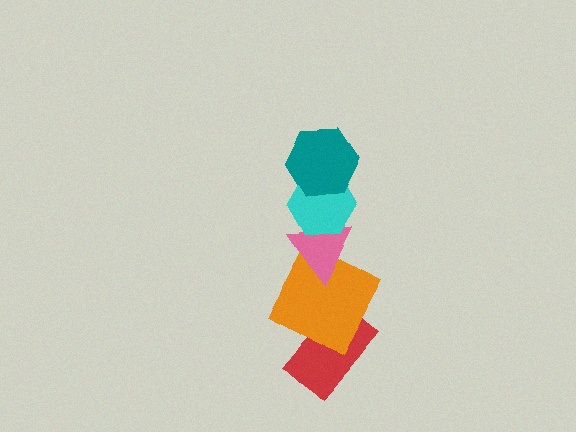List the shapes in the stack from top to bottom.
From top to bottom: the teal hexagon, the cyan hexagon, the pink triangle, the orange square, the red rectangle.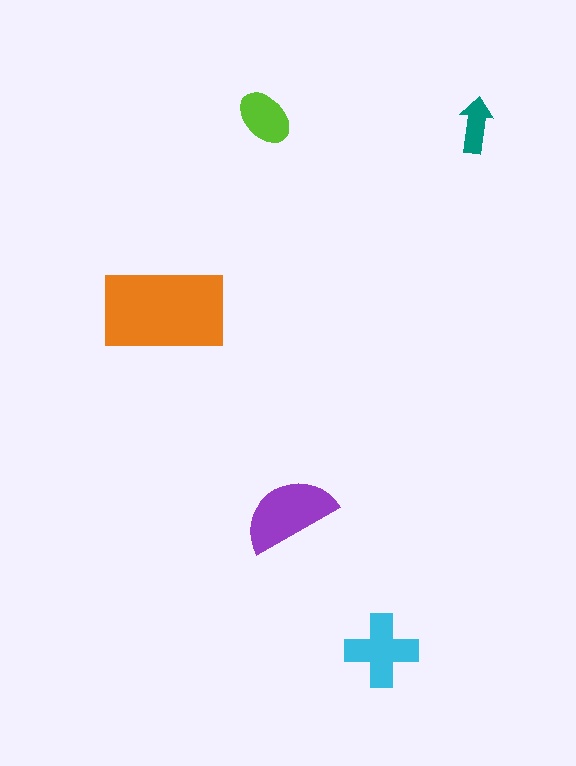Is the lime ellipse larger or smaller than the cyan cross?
Smaller.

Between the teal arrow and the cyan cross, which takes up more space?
The cyan cross.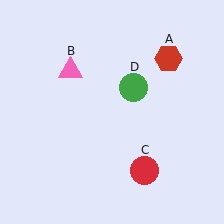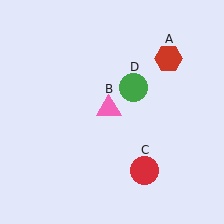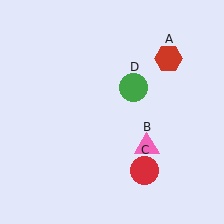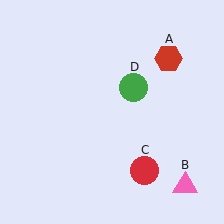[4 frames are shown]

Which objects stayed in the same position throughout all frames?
Red hexagon (object A) and red circle (object C) and green circle (object D) remained stationary.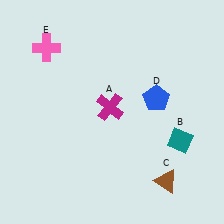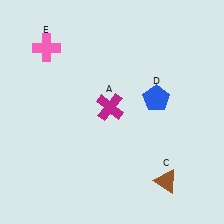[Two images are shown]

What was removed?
The teal diamond (B) was removed in Image 2.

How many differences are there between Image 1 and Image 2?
There is 1 difference between the two images.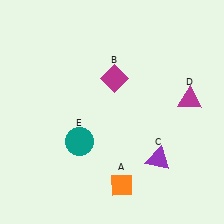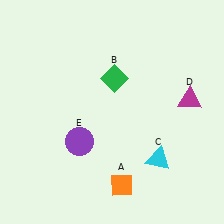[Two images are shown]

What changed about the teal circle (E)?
In Image 1, E is teal. In Image 2, it changed to purple.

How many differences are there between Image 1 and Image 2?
There are 3 differences between the two images.